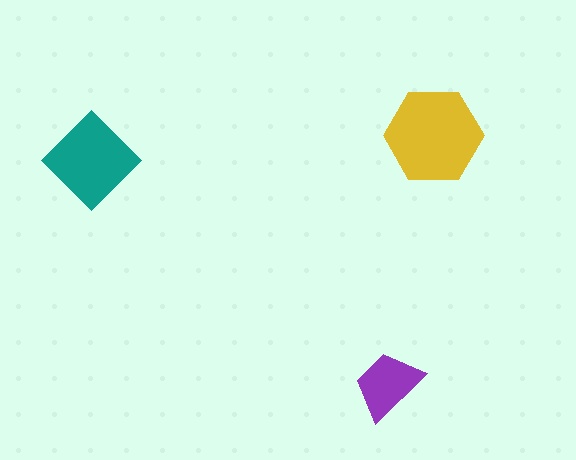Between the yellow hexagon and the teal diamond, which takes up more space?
The yellow hexagon.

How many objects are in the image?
There are 3 objects in the image.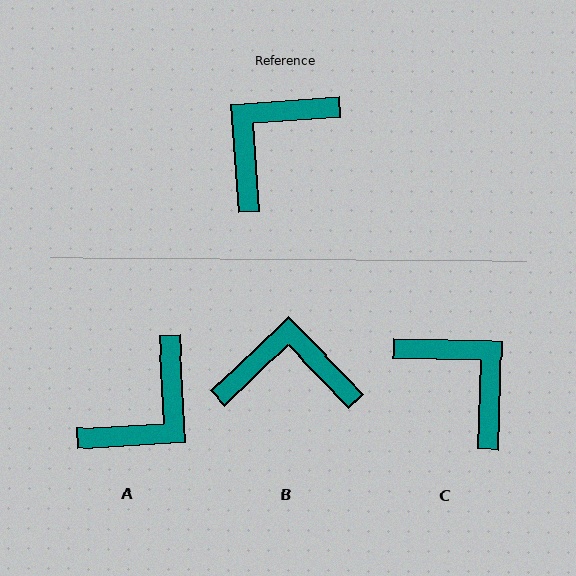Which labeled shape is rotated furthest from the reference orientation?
A, about 179 degrees away.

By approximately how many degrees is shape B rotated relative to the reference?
Approximately 50 degrees clockwise.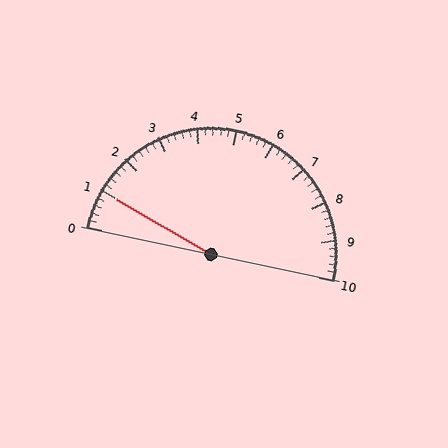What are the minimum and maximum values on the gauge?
The gauge ranges from 0 to 10.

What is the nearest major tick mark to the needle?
The nearest major tick mark is 1.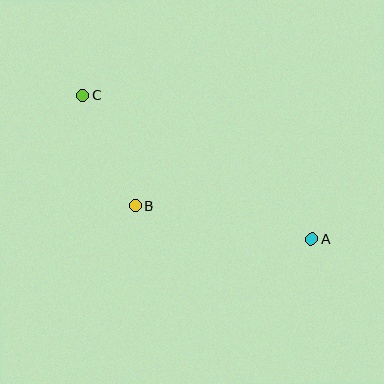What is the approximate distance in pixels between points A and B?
The distance between A and B is approximately 179 pixels.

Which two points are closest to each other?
Points B and C are closest to each other.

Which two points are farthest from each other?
Points A and C are farthest from each other.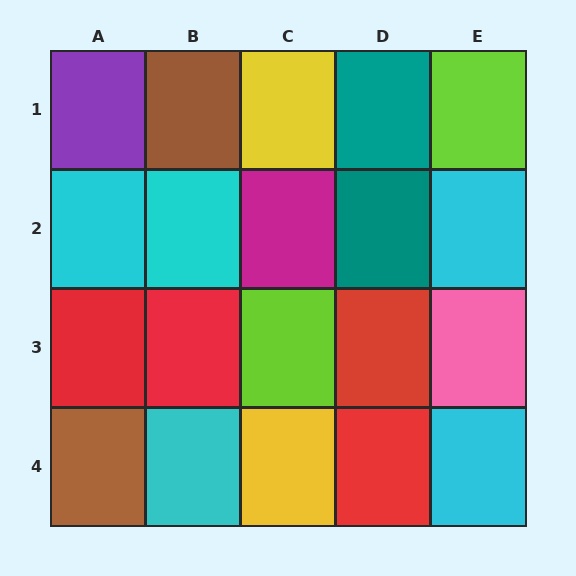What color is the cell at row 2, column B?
Cyan.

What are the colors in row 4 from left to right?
Brown, cyan, yellow, red, cyan.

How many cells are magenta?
1 cell is magenta.